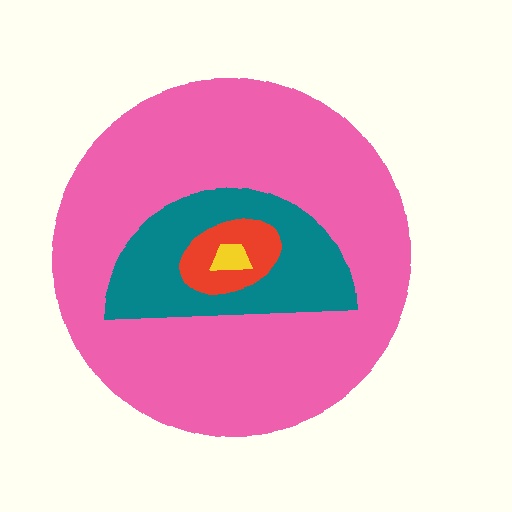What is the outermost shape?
The pink circle.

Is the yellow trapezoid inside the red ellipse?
Yes.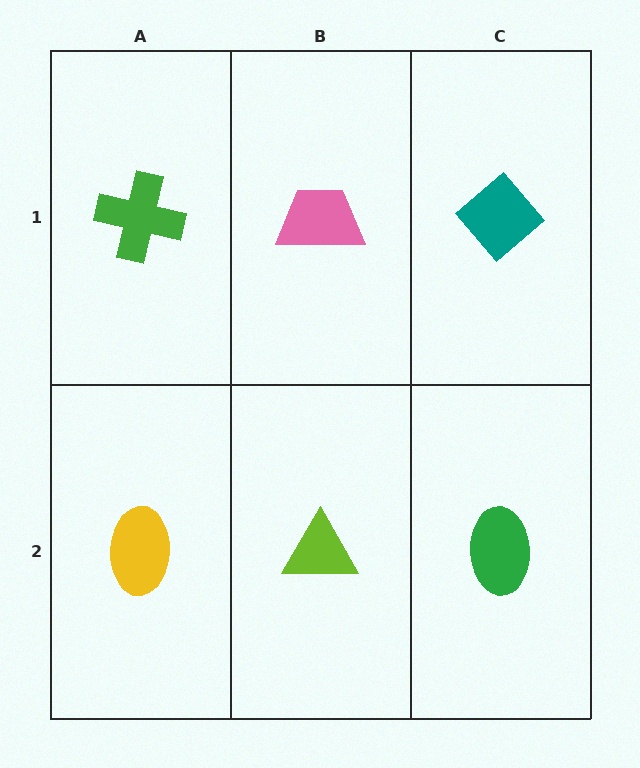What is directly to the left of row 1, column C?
A pink trapezoid.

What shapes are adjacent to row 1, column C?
A green ellipse (row 2, column C), a pink trapezoid (row 1, column B).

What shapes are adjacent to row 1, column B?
A lime triangle (row 2, column B), a green cross (row 1, column A), a teal diamond (row 1, column C).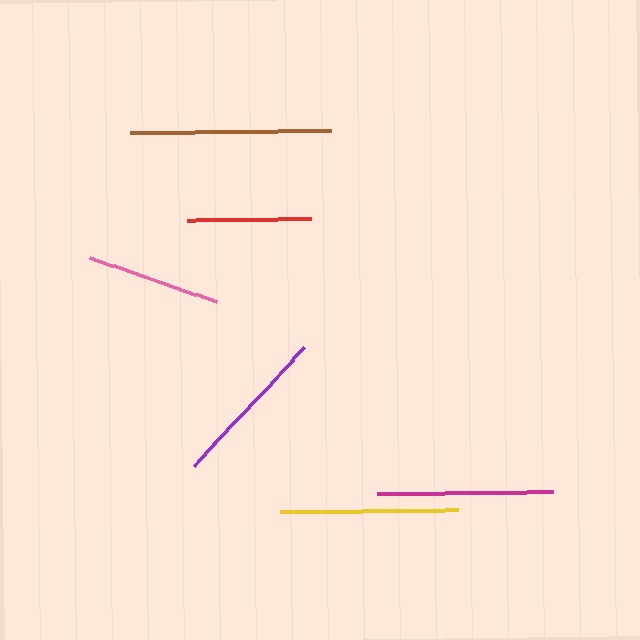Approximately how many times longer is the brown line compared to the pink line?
The brown line is approximately 1.5 times the length of the pink line.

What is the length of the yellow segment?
The yellow segment is approximately 179 pixels long.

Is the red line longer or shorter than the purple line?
The purple line is longer than the red line.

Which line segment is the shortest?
The red line is the shortest at approximately 124 pixels.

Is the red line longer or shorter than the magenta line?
The magenta line is longer than the red line.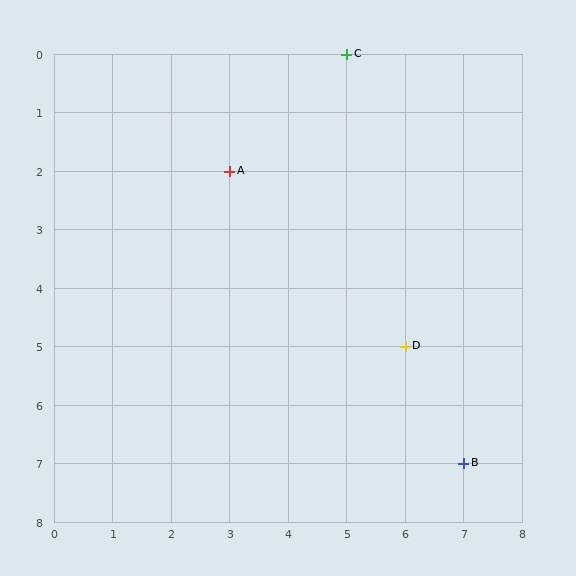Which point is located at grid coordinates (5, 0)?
Point C is at (5, 0).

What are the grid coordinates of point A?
Point A is at grid coordinates (3, 2).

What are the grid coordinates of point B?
Point B is at grid coordinates (7, 7).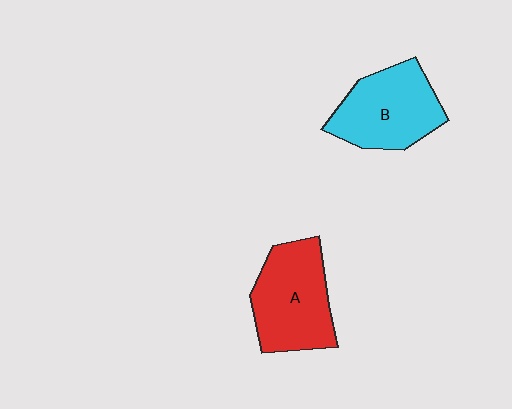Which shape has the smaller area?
Shape B (cyan).